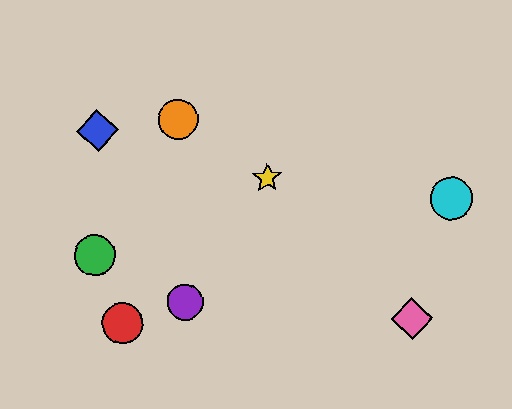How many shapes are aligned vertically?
2 shapes (the purple circle, the orange circle) are aligned vertically.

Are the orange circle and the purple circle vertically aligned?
Yes, both are at x≈178.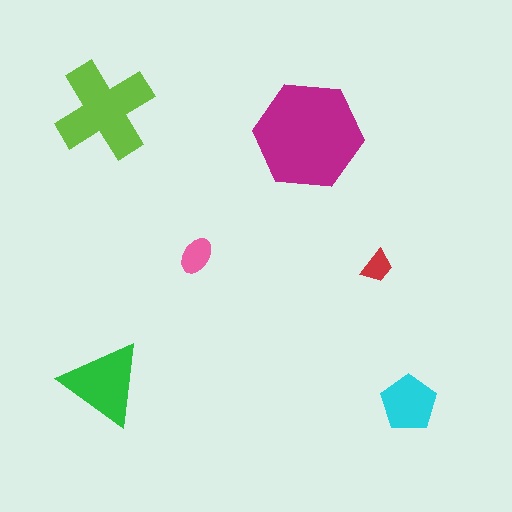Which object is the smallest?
The red trapezoid.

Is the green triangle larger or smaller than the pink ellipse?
Larger.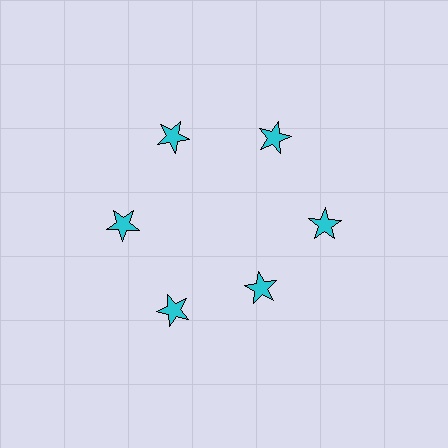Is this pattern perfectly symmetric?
No. The 6 cyan stars are arranged in a ring, but one element near the 5 o'clock position is pulled inward toward the center, breaking the 6-fold rotational symmetry.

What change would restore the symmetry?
The symmetry would be restored by moving it outward, back onto the ring so that all 6 stars sit at equal angles and equal distance from the center.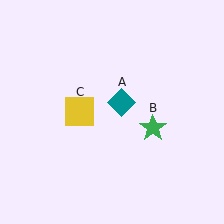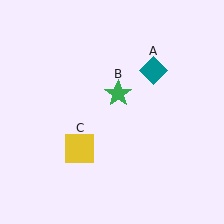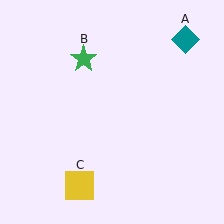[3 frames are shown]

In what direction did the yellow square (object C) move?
The yellow square (object C) moved down.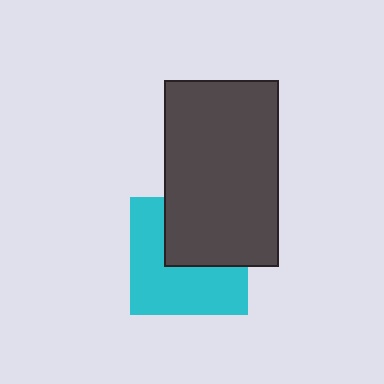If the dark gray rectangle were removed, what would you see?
You would see the complete cyan square.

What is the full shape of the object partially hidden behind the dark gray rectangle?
The partially hidden object is a cyan square.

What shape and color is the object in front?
The object in front is a dark gray rectangle.